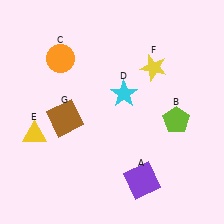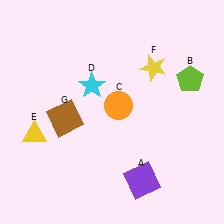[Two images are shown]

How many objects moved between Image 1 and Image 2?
3 objects moved between the two images.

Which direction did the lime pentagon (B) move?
The lime pentagon (B) moved up.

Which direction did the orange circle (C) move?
The orange circle (C) moved right.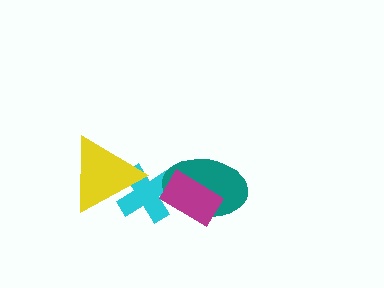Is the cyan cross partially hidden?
Yes, it is partially covered by another shape.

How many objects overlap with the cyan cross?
3 objects overlap with the cyan cross.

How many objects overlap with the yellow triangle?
1 object overlaps with the yellow triangle.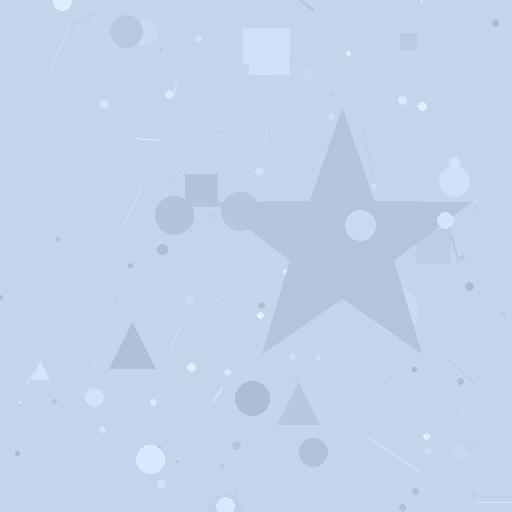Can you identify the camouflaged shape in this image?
The camouflaged shape is a star.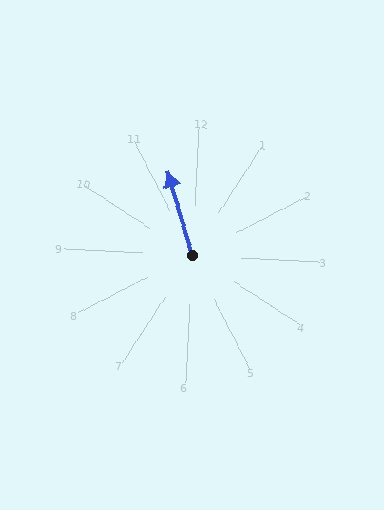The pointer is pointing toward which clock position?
Roughly 11 o'clock.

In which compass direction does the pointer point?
North.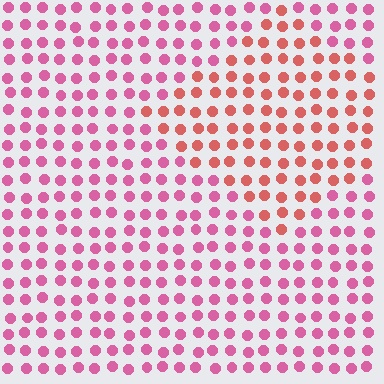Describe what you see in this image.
The image is filled with small pink elements in a uniform arrangement. A diamond-shaped region is visible where the elements are tinted to a slightly different hue, forming a subtle color boundary.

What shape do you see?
I see a diamond.